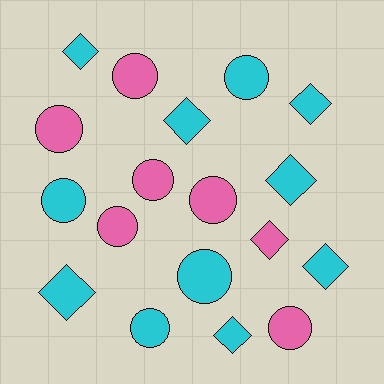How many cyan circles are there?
There are 4 cyan circles.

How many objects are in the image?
There are 18 objects.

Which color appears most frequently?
Cyan, with 11 objects.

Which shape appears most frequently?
Circle, with 10 objects.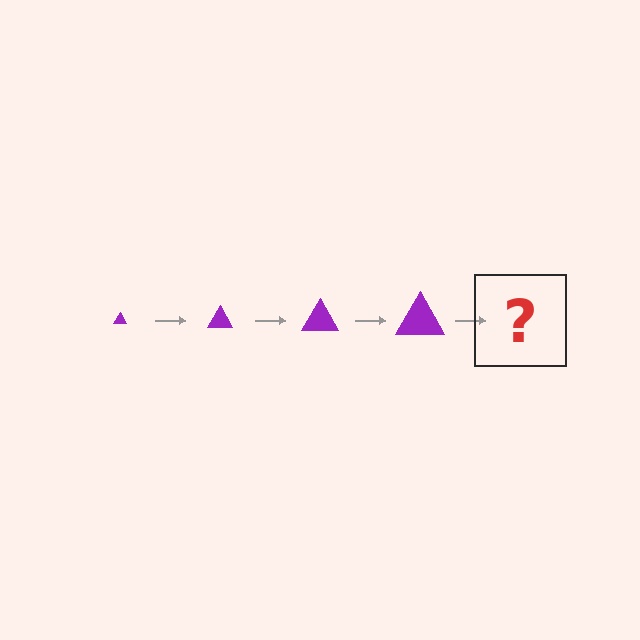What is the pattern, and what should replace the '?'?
The pattern is that the triangle gets progressively larger each step. The '?' should be a purple triangle, larger than the previous one.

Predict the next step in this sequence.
The next step is a purple triangle, larger than the previous one.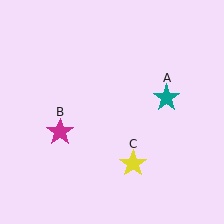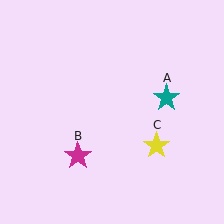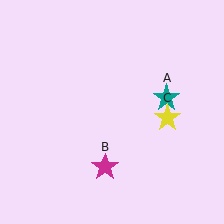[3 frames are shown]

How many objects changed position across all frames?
2 objects changed position: magenta star (object B), yellow star (object C).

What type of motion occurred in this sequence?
The magenta star (object B), yellow star (object C) rotated counterclockwise around the center of the scene.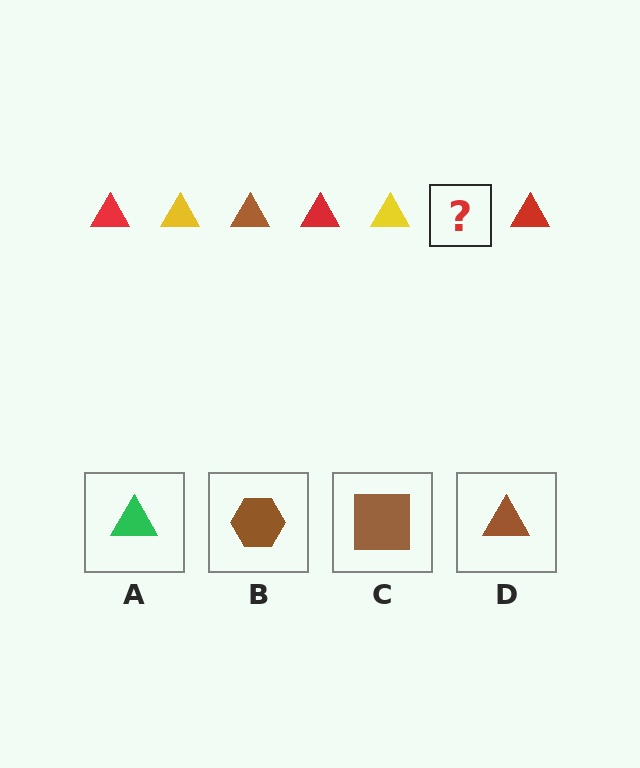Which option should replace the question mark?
Option D.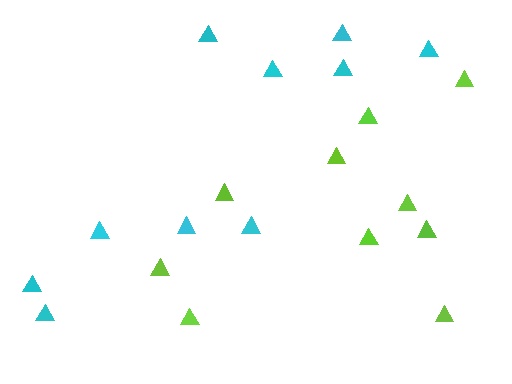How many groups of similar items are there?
There are 2 groups: one group of lime triangles (10) and one group of cyan triangles (10).